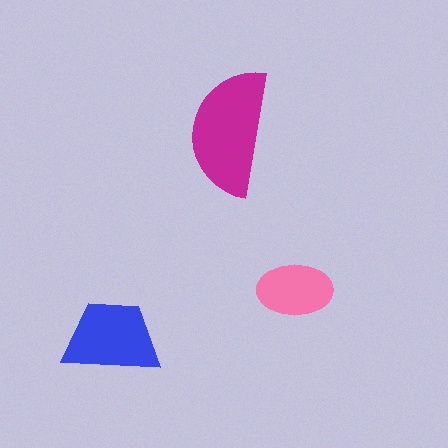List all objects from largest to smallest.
The magenta semicircle, the blue trapezoid, the pink ellipse.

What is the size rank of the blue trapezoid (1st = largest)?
2nd.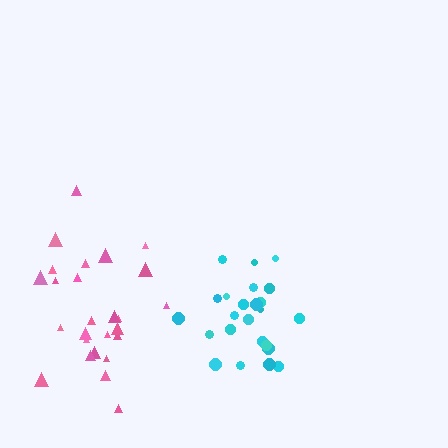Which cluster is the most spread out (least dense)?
Pink.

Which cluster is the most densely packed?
Cyan.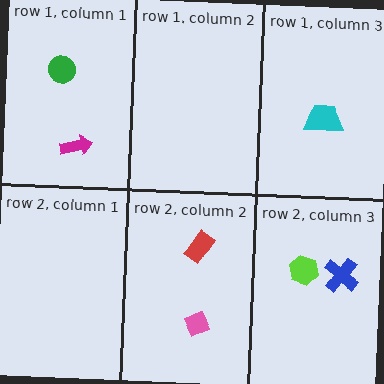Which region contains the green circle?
The row 1, column 1 region.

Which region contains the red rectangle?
The row 2, column 2 region.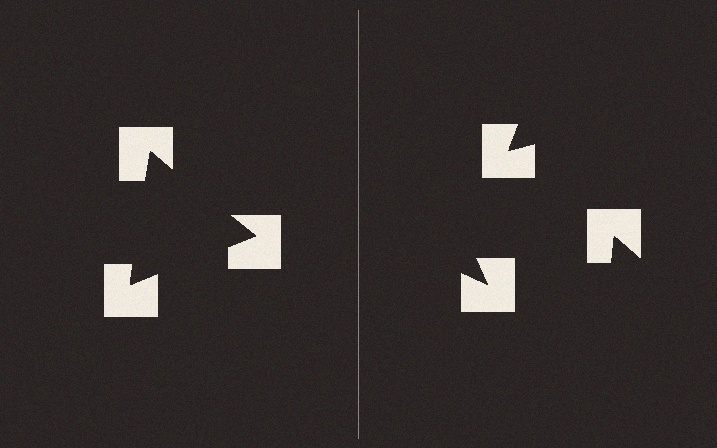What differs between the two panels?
The notched squares are positioned identically on both sides; only the wedge orientations differ. On the left they align to a triangle; on the right they are misaligned.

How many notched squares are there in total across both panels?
6 — 3 on each side.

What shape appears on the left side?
An illusory triangle.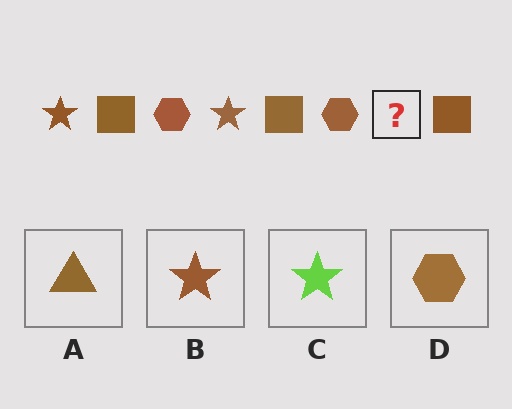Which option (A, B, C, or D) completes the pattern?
B.